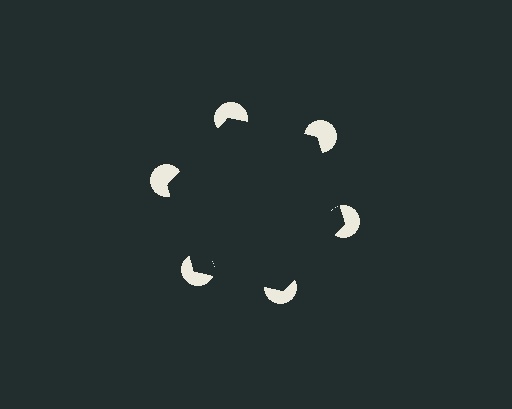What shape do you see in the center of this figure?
An illusory hexagon — its edges are inferred from the aligned wedge cuts in the pac-man discs, not physically drawn.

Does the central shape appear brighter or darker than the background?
It typically appears slightly darker than the background, even though no actual brightness change is drawn.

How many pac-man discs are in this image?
There are 6 — one at each vertex of the illusory hexagon.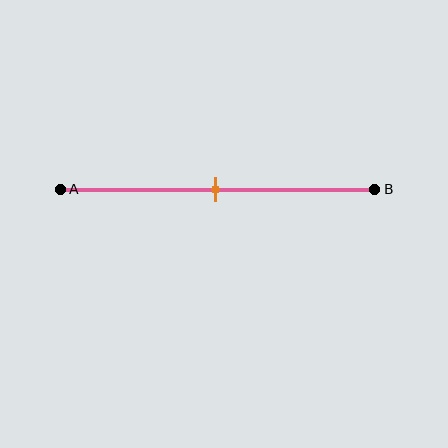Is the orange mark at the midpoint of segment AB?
Yes, the mark is approximately at the midpoint.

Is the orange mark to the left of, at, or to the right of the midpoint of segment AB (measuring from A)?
The orange mark is approximately at the midpoint of segment AB.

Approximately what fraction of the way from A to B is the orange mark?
The orange mark is approximately 50% of the way from A to B.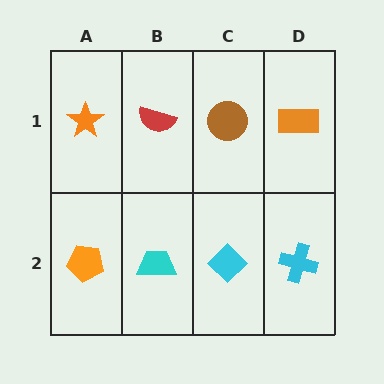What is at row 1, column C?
A brown circle.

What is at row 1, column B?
A red semicircle.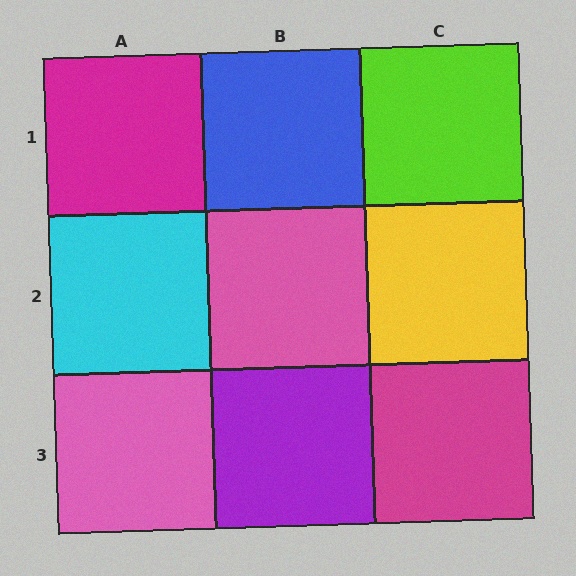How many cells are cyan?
1 cell is cyan.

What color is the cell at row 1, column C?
Lime.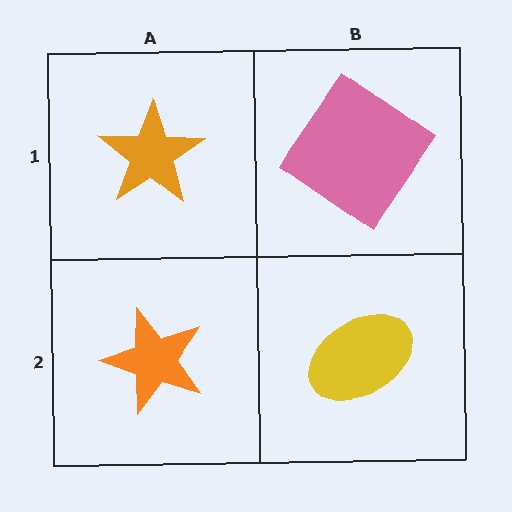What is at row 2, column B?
A yellow ellipse.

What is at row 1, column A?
An orange star.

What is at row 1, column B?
A pink diamond.